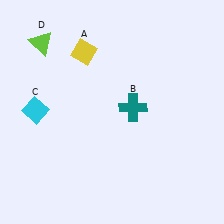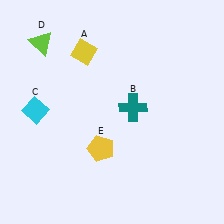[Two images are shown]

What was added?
A yellow pentagon (E) was added in Image 2.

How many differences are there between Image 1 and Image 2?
There is 1 difference between the two images.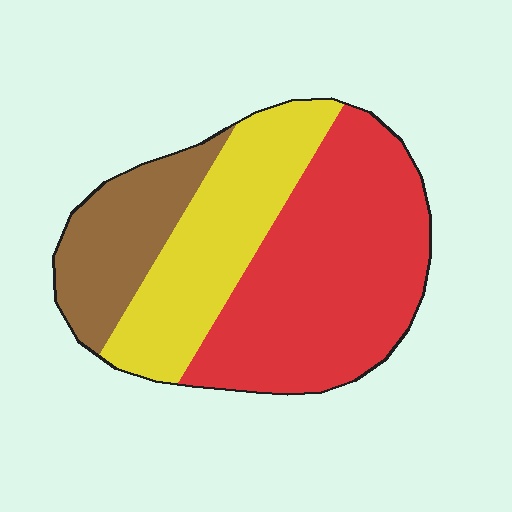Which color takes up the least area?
Brown, at roughly 20%.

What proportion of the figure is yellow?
Yellow takes up about one third (1/3) of the figure.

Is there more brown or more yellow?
Yellow.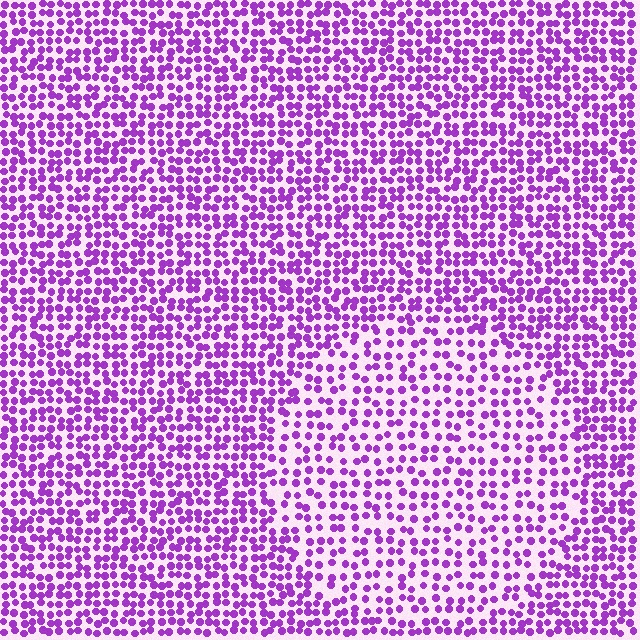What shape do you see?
I see a circle.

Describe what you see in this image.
The image contains small purple elements arranged at two different densities. A circle-shaped region is visible where the elements are less densely packed than the surrounding area.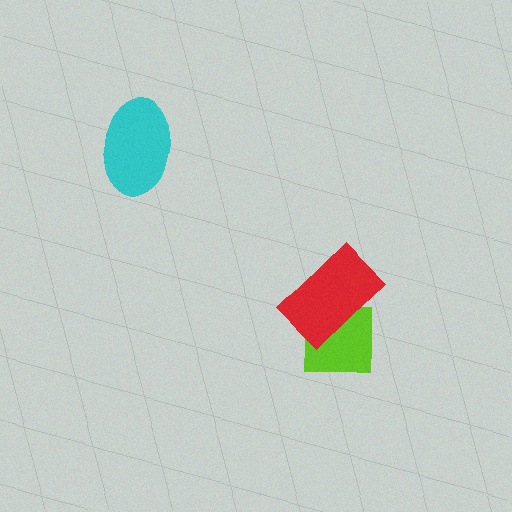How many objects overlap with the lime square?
1 object overlaps with the lime square.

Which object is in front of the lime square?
The red rectangle is in front of the lime square.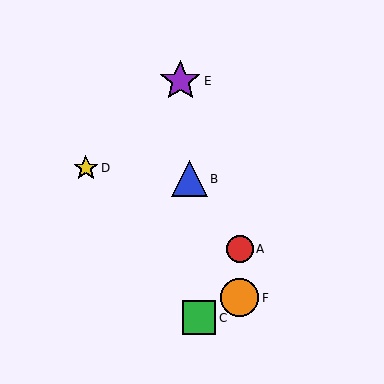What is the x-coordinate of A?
Object A is at x≈240.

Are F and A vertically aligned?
Yes, both are at x≈240.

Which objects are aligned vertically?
Objects A, F are aligned vertically.